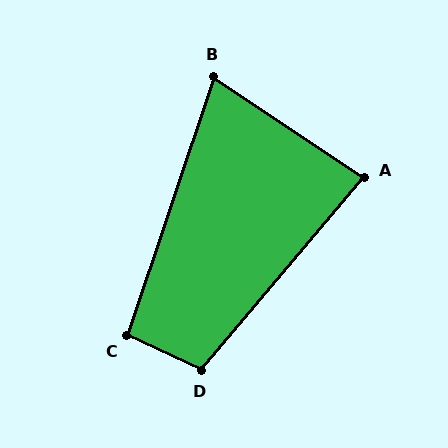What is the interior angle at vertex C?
Approximately 96 degrees (obtuse).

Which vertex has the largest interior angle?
D, at approximately 105 degrees.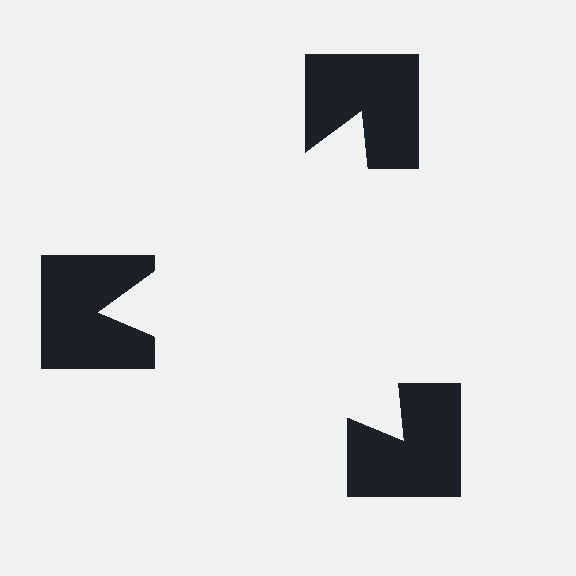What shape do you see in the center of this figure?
An illusory triangle — its edges are inferred from the aligned wedge cuts in the notched squares, not physically drawn.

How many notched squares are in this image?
There are 3 — one at each vertex of the illusory triangle.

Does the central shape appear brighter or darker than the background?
It typically appears slightly brighter than the background, even though no actual brightness change is drawn.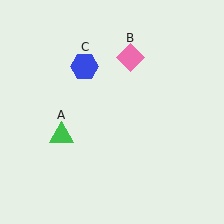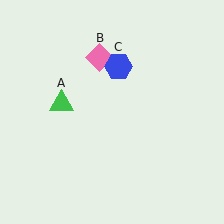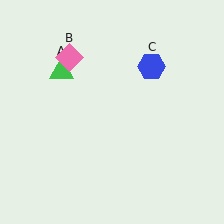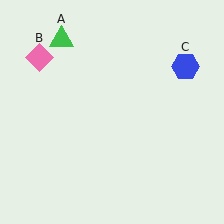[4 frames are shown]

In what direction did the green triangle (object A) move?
The green triangle (object A) moved up.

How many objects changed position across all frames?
3 objects changed position: green triangle (object A), pink diamond (object B), blue hexagon (object C).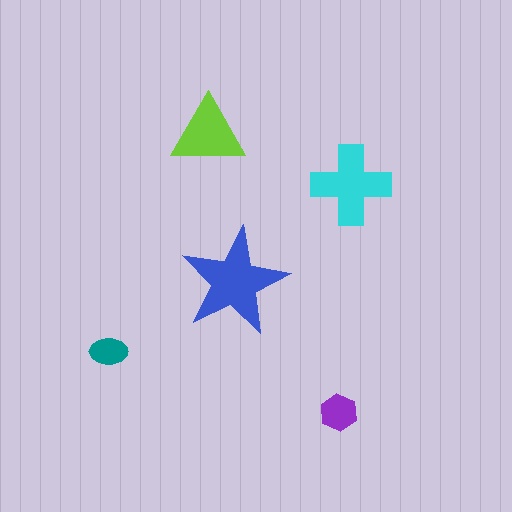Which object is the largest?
The blue star.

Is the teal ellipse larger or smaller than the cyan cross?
Smaller.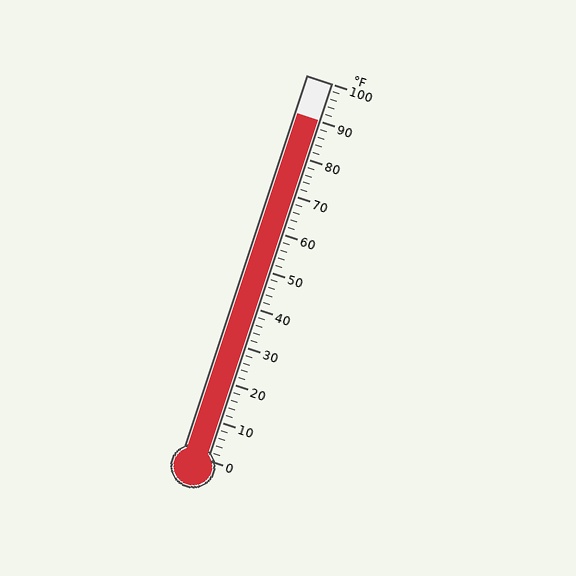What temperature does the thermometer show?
The thermometer shows approximately 90°F.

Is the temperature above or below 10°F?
The temperature is above 10°F.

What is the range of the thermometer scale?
The thermometer scale ranges from 0°F to 100°F.